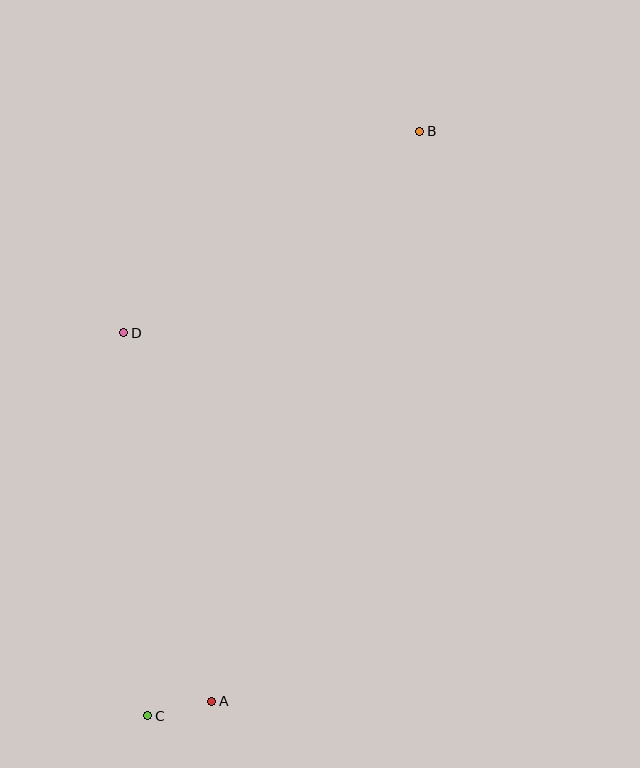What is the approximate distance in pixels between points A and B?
The distance between A and B is approximately 607 pixels.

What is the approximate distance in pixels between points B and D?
The distance between B and D is approximately 358 pixels.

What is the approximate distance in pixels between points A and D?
The distance between A and D is approximately 379 pixels.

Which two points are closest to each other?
Points A and C are closest to each other.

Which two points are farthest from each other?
Points B and C are farthest from each other.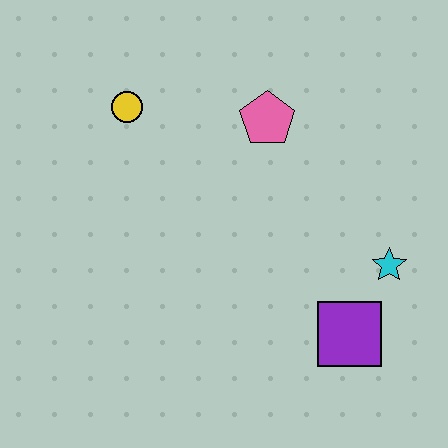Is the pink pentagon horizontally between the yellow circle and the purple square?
Yes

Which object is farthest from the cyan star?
The yellow circle is farthest from the cyan star.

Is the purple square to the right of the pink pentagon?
Yes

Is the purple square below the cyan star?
Yes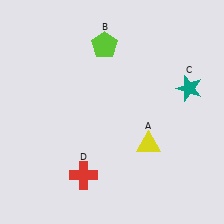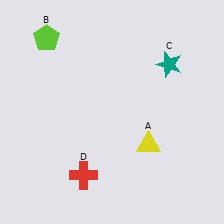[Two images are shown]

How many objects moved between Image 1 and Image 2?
2 objects moved between the two images.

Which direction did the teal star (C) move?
The teal star (C) moved up.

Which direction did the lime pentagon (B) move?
The lime pentagon (B) moved left.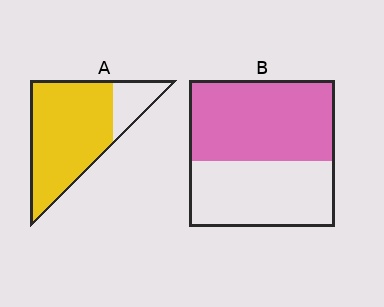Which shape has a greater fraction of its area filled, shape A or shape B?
Shape A.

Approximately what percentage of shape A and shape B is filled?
A is approximately 80% and B is approximately 55%.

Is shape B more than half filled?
Yes.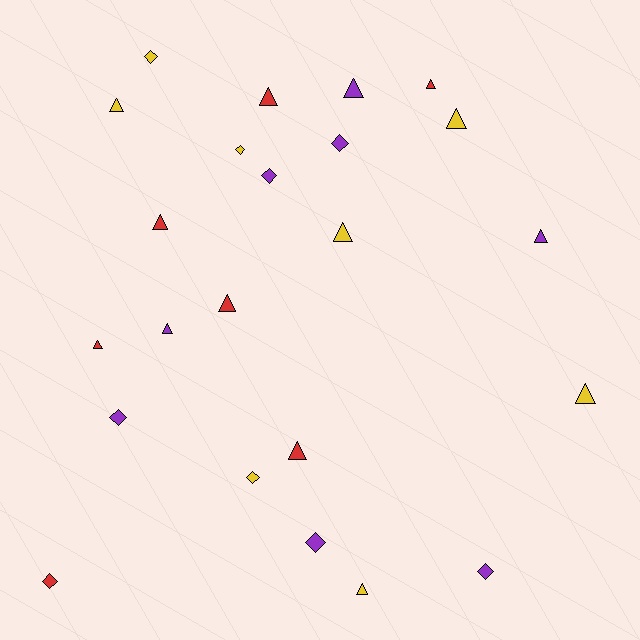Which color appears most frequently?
Yellow, with 8 objects.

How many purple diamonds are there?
There are 5 purple diamonds.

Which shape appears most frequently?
Triangle, with 14 objects.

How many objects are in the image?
There are 23 objects.